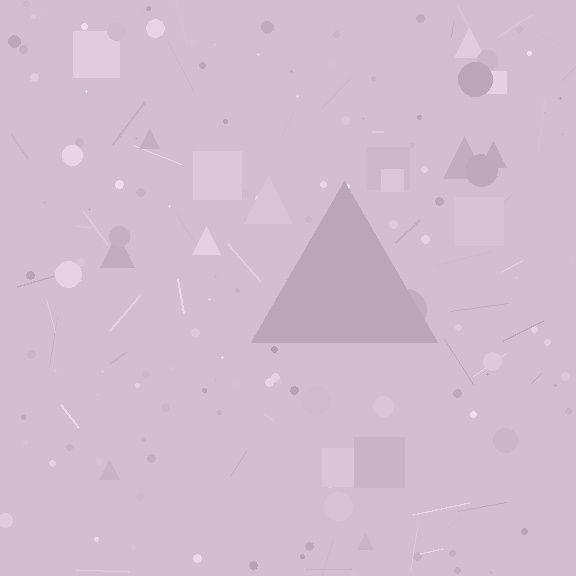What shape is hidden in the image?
A triangle is hidden in the image.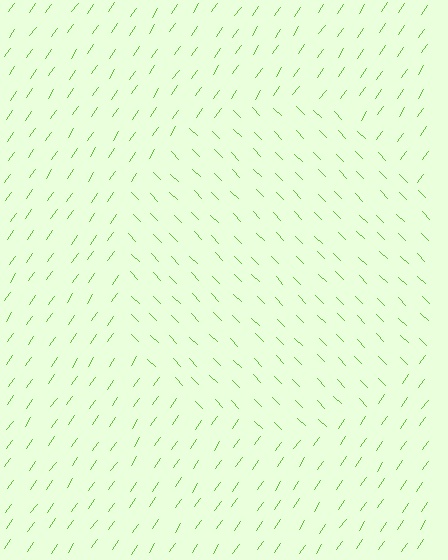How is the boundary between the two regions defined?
The boundary is defined purely by a change in line orientation (approximately 79 degrees difference). All lines are the same color and thickness.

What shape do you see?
I see a circle.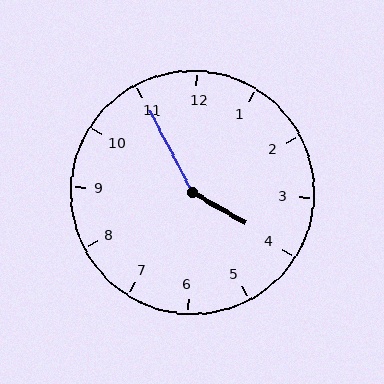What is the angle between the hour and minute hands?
Approximately 148 degrees.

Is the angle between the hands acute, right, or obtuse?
It is obtuse.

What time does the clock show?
3:55.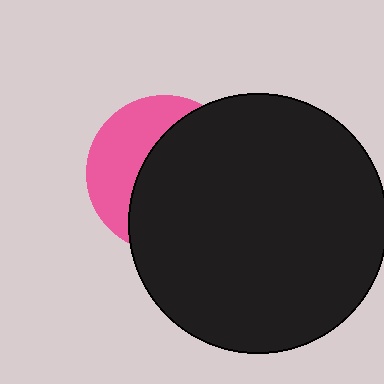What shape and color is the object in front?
The object in front is a black circle.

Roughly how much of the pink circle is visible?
A small part of it is visible (roughly 37%).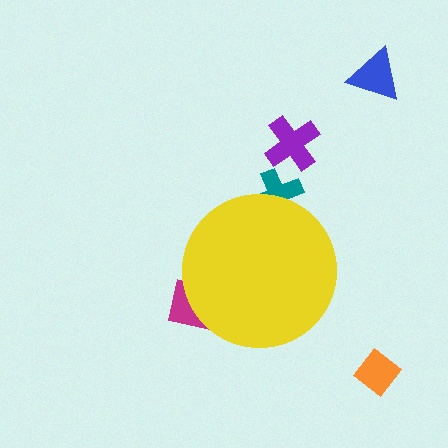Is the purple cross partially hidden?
No, the purple cross is fully visible.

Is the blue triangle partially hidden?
No, the blue triangle is fully visible.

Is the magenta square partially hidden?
Yes, the magenta square is partially hidden behind the yellow circle.